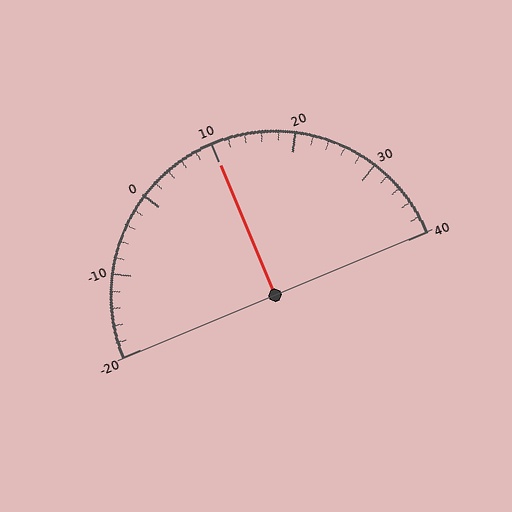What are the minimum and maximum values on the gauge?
The gauge ranges from -20 to 40.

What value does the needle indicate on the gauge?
The needle indicates approximately 10.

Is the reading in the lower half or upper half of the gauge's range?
The reading is in the upper half of the range (-20 to 40).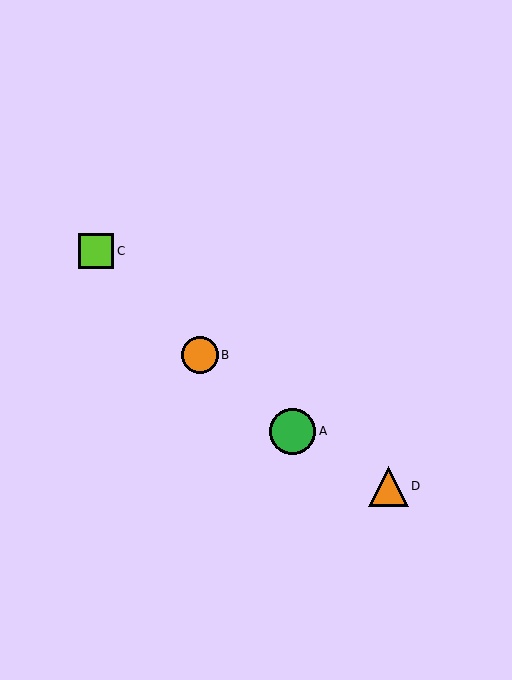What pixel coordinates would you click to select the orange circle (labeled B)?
Click at (200, 355) to select the orange circle B.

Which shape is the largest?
The green circle (labeled A) is the largest.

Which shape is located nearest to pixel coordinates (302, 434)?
The green circle (labeled A) at (292, 431) is nearest to that location.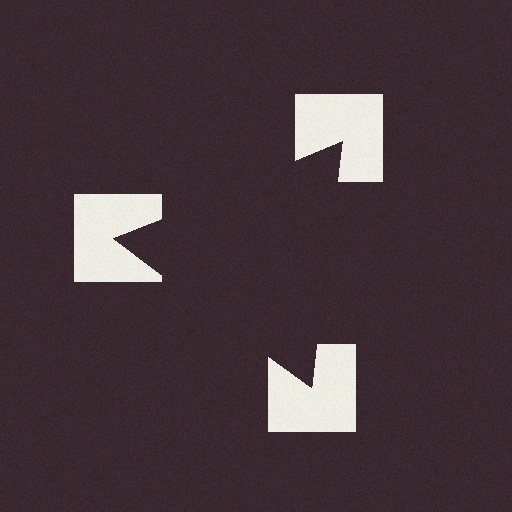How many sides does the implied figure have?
3 sides.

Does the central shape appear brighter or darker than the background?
It typically appears slightly darker than the background, even though no actual brightness change is drawn.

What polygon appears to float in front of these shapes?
An illusory triangle — its edges are inferred from the aligned wedge cuts in the notched squares, not physically drawn.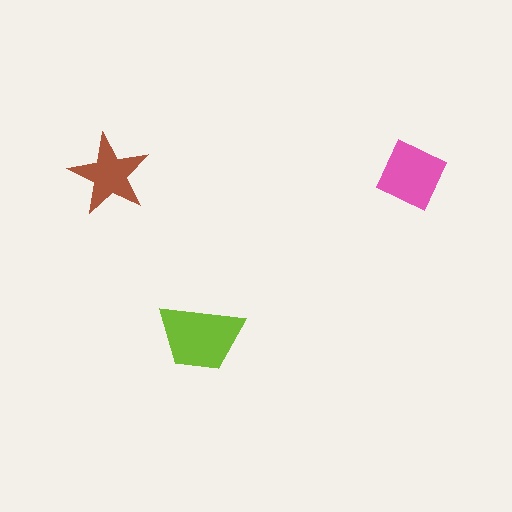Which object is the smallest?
The brown star.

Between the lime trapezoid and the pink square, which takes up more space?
The lime trapezoid.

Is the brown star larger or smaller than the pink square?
Smaller.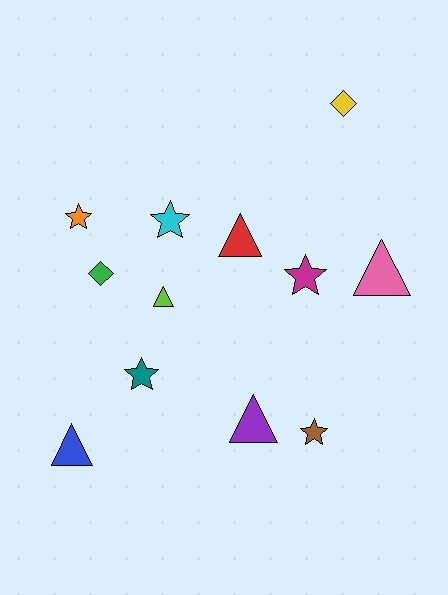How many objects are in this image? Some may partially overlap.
There are 12 objects.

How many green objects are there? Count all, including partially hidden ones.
There is 1 green object.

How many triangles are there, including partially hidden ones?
There are 5 triangles.